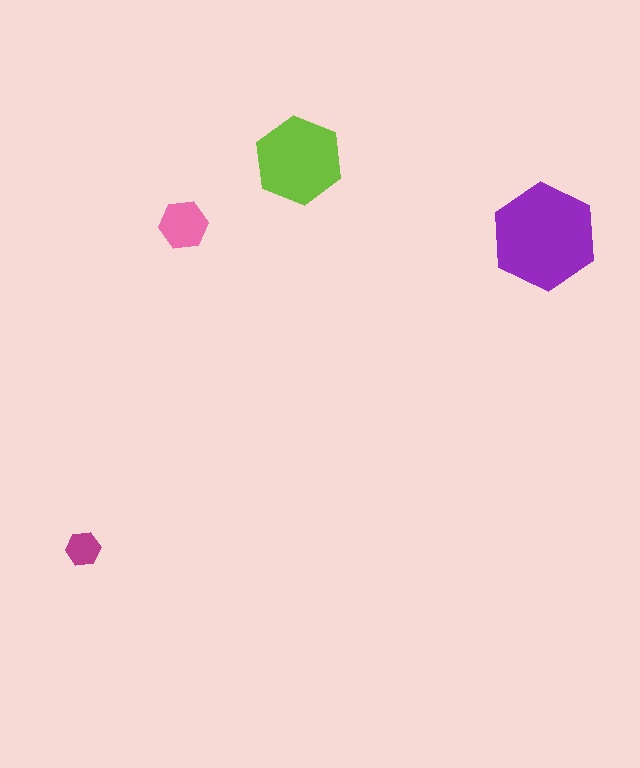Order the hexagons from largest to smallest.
the purple one, the lime one, the pink one, the magenta one.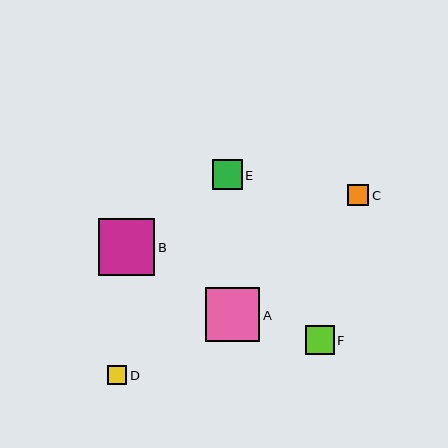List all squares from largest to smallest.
From largest to smallest: B, A, E, F, C, D.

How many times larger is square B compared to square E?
Square B is approximately 1.9 times the size of square E.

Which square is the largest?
Square B is the largest with a size of approximately 56 pixels.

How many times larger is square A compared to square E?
Square A is approximately 1.8 times the size of square E.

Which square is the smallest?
Square D is the smallest with a size of approximately 19 pixels.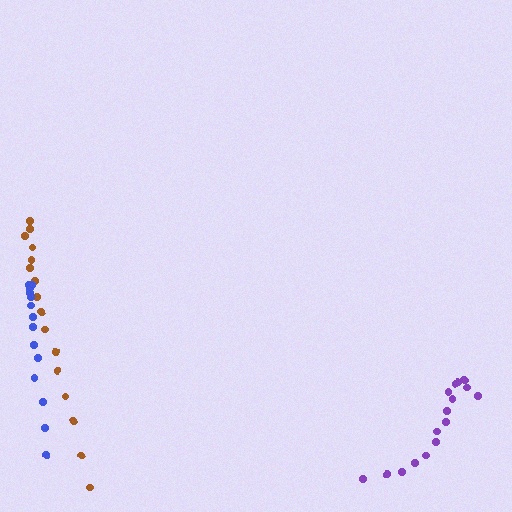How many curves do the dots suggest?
There are 3 distinct paths.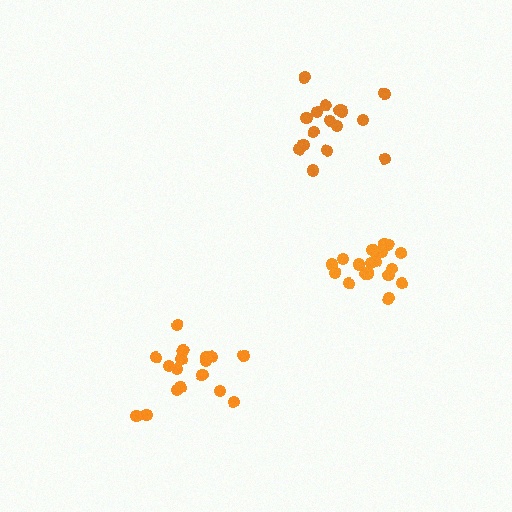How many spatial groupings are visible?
There are 3 spatial groupings.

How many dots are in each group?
Group 1: 18 dots, Group 2: 16 dots, Group 3: 17 dots (51 total).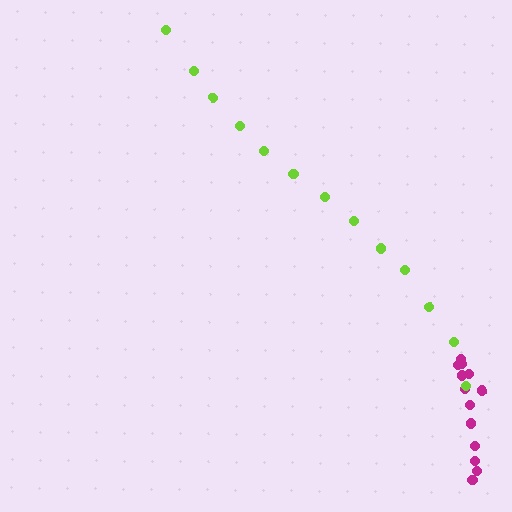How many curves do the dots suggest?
There are 2 distinct paths.